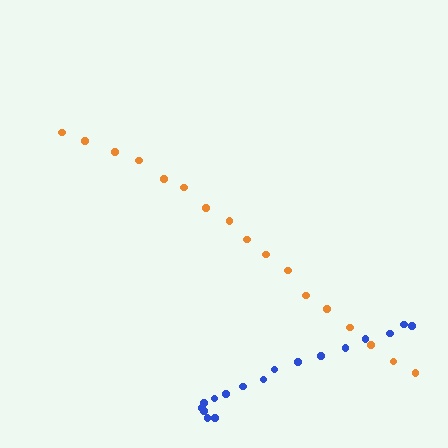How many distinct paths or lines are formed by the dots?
There are 2 distinct paths.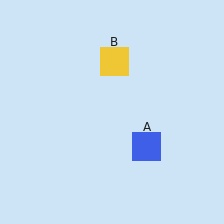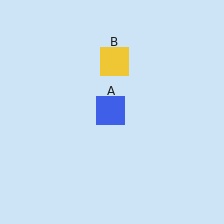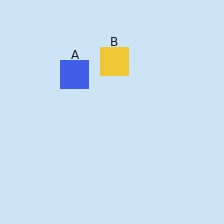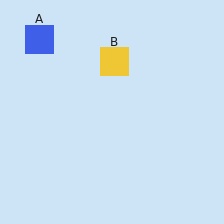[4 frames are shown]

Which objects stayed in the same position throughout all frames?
Yellow square (object B) remained stationary.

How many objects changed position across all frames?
1 object changed position: blue square (object A).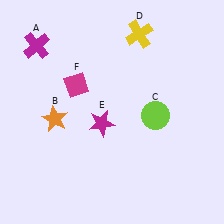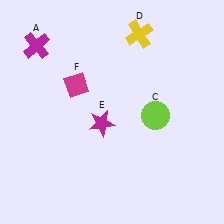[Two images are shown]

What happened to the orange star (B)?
The orange star (B) was removed in Image 2. It was in the bottom-left area of Image 1.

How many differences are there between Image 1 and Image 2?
There is 1 difference between the two images.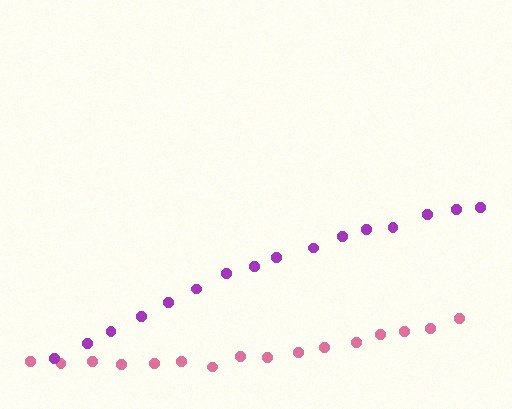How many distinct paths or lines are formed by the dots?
There are 2 distinct paths.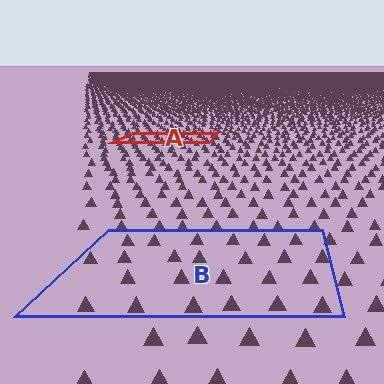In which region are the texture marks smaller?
The texture marks are smaller in region A, because it is farther away.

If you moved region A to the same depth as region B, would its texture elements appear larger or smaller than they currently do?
They would appear larger. At a closer depth, the same texture elements are projected at a bigger on-screen size.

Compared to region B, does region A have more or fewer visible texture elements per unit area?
Region A has more texture elements per unit area — they are packed more densely because it is farther away.